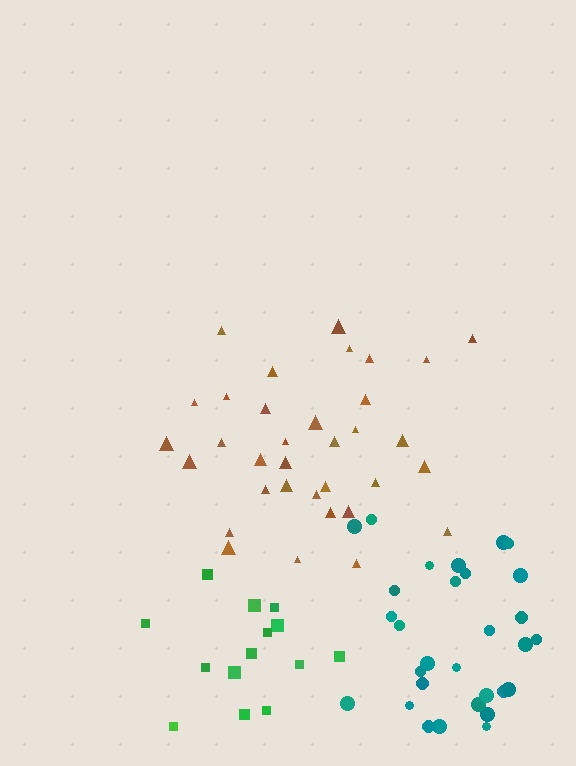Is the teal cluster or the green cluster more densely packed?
Teal.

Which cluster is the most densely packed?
Teal.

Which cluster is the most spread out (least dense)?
Green.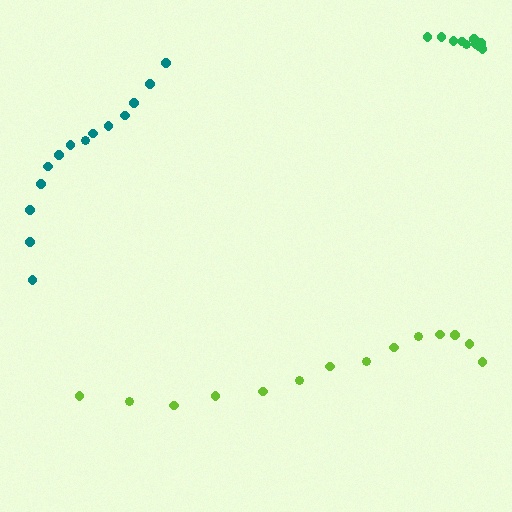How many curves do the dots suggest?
There are 3 distinct paths.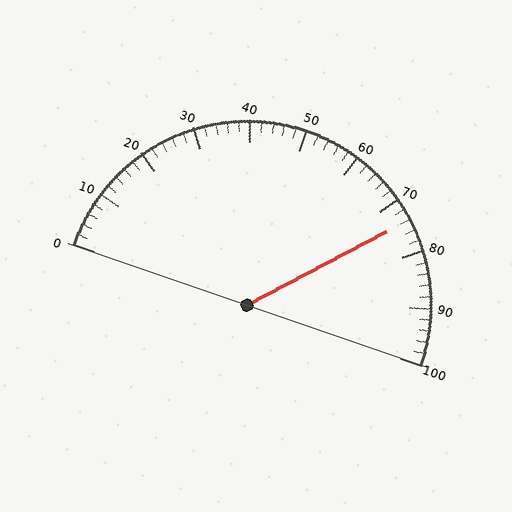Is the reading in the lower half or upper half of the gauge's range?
The reading is in the upper half of the range (0 to 100).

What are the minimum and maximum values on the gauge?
The gauge ranges from 0 to 100.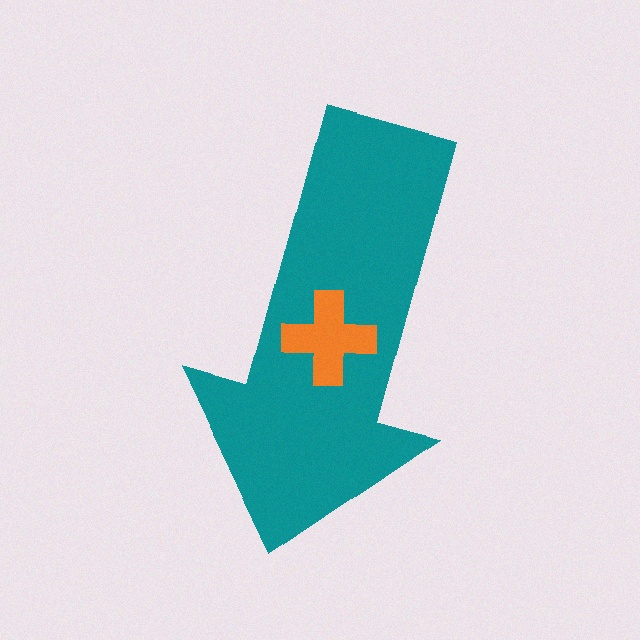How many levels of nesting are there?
2.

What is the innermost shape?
The orange cross.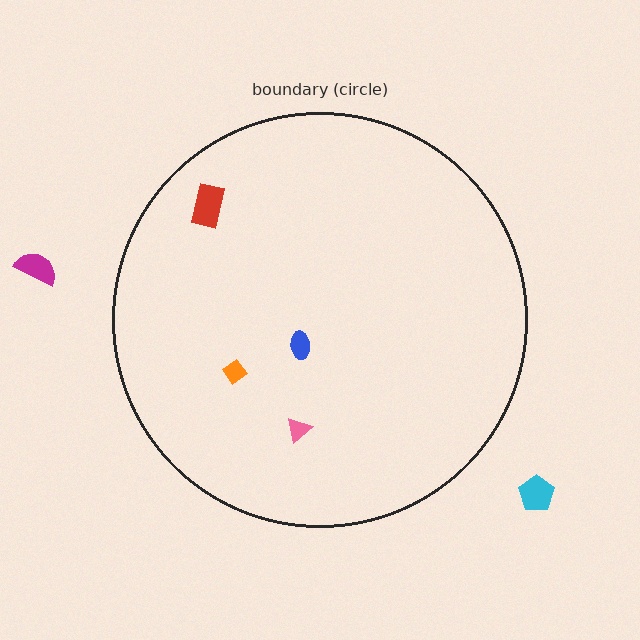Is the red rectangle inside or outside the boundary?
Inside.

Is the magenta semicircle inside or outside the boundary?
Outside.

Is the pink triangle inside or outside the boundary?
Inside.